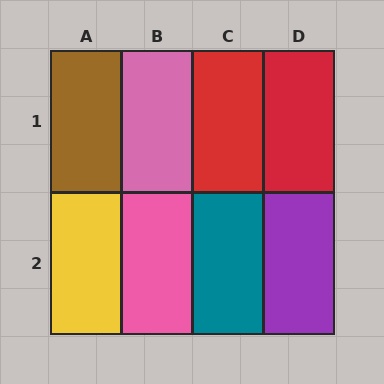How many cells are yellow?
1 cell is yellow.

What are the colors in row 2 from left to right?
Yellow, pink, teal, purple.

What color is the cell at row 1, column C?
Red.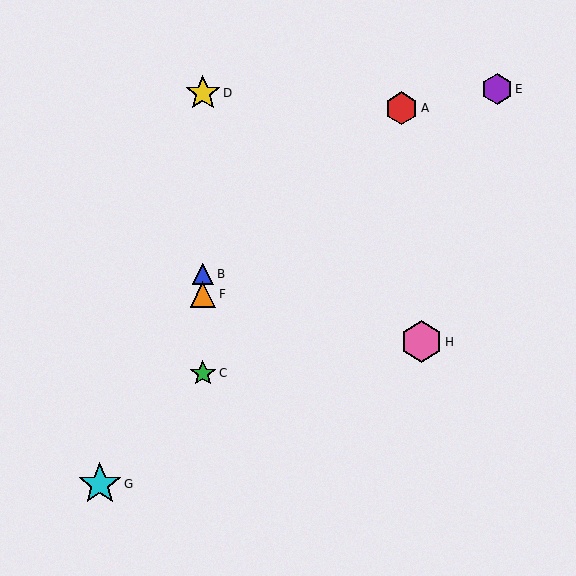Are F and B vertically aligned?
Yes, both are at x≈203.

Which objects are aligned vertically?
Objects B, C, D, F are aligned vertically.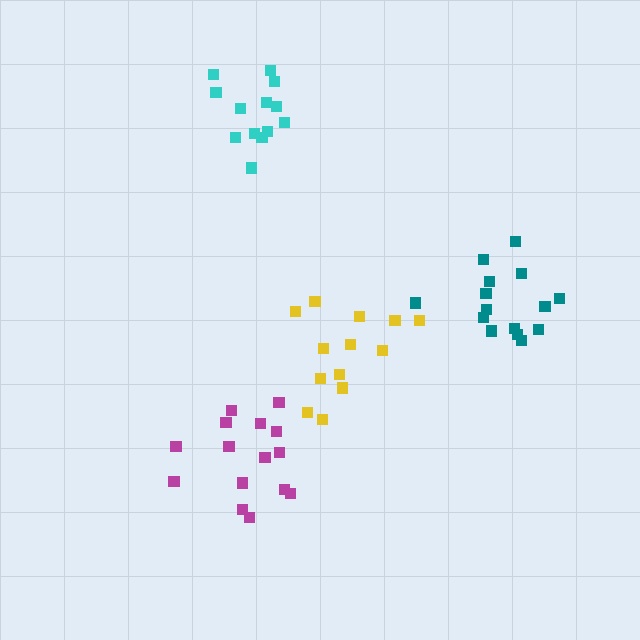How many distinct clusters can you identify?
There are 4 distinct clusters.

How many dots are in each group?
Group 1: 15 dots, Group 2: 13 dots, Group 3: 15 dots, Group 4: 13 dots (56 total).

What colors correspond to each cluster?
The clusters are colored: magenta, cyan, teal, yellow.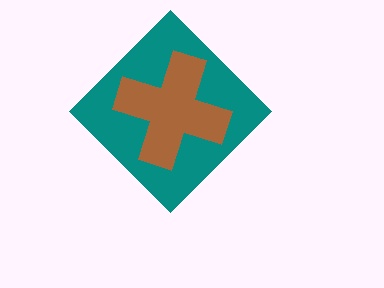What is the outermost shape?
The teal diamond.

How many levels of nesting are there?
2.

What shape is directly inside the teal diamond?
The brown cross.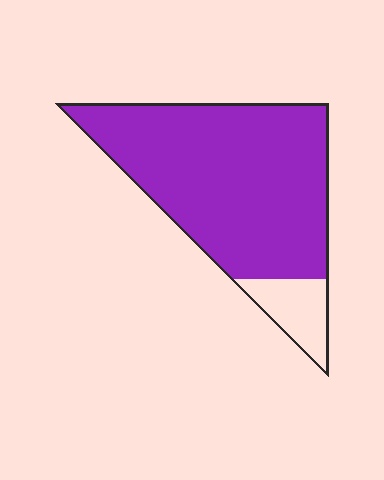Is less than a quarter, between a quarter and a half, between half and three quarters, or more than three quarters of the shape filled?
More than three quarters.